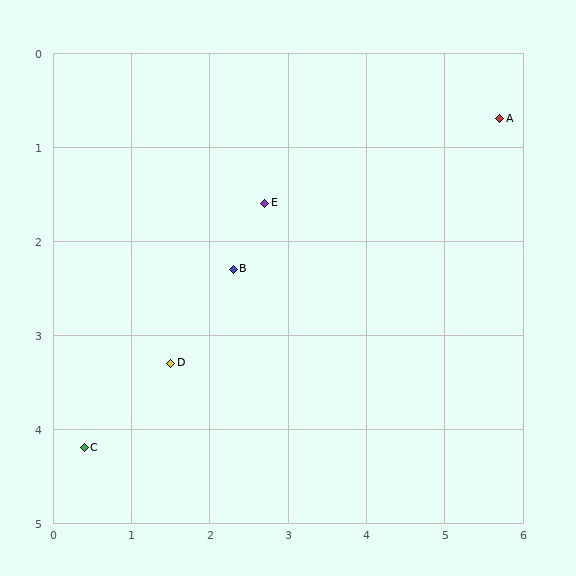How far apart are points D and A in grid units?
Points D and A are about 4.9 grid units apart.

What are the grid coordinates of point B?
Point B is at approximately (2.3, 2.3).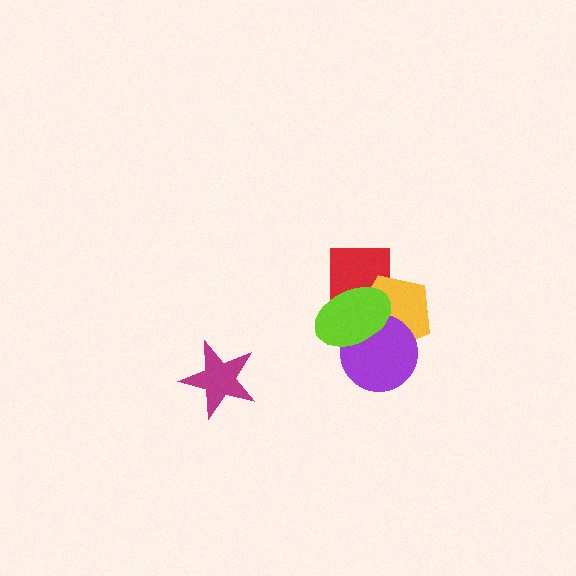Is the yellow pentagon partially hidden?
Yes, it is partially covered by another shape.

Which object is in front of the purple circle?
The lime ellipse is in front of the purple circle.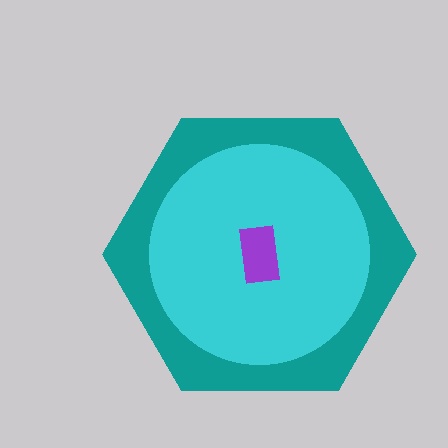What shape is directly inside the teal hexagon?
The cyan circle.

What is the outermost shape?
The teal hexagon.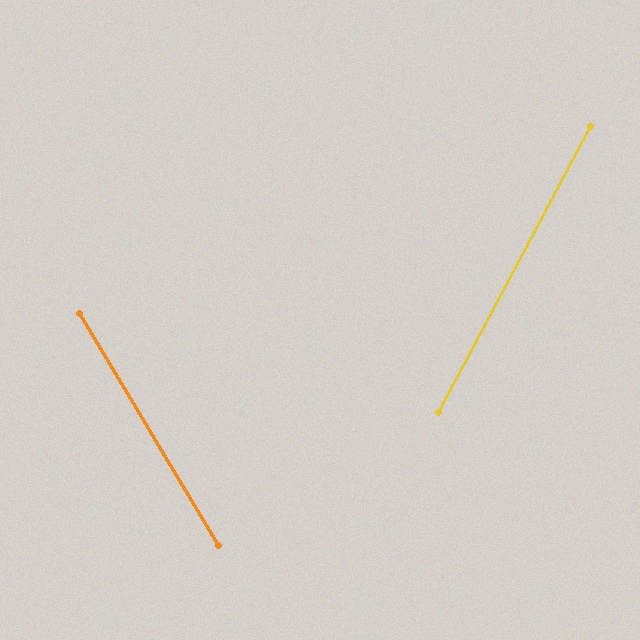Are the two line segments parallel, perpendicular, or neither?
Neither parallel nor perpendicular — they differ by about 59°.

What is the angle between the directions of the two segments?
Approximately 59 degrees.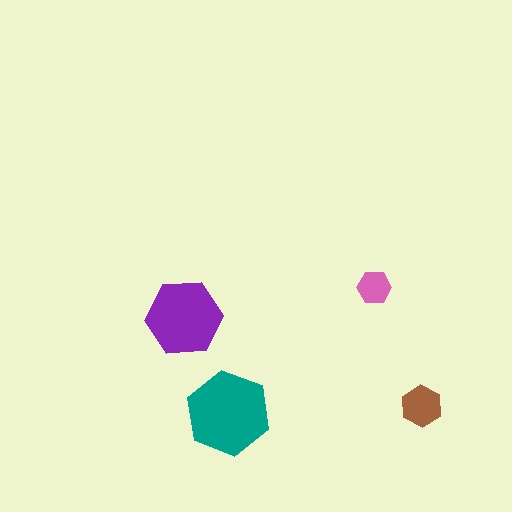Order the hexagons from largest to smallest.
the teal one, the purple one, the brown one, the pink one.